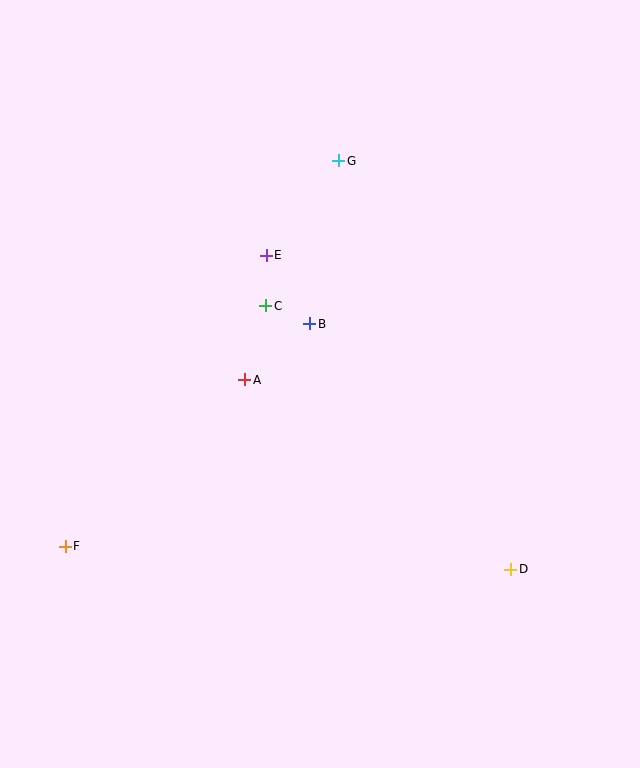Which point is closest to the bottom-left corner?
Point F is closest to the bottom-left corner.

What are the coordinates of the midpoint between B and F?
The midpoint between B and F is at (187, 435).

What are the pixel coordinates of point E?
Point E is at (266, 255).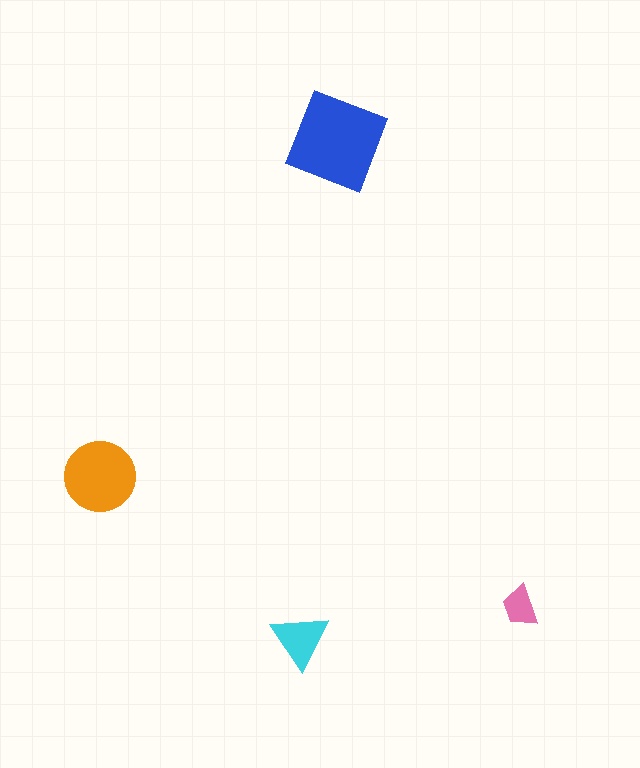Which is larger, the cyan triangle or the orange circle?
The orange circle.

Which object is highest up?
The blue square is topmost.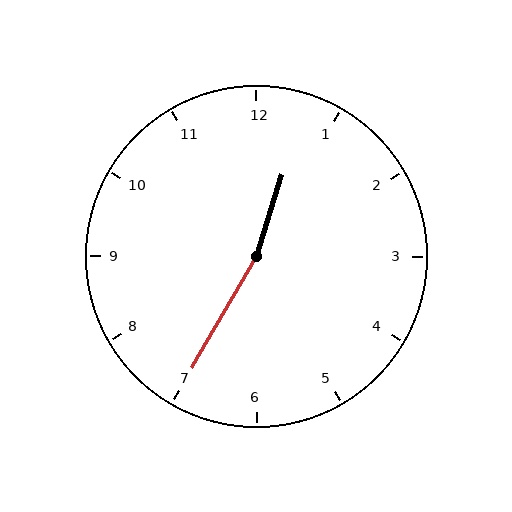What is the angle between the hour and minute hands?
Approximately 168 degrees.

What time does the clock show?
12:35.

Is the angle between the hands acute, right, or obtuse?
It is obtuse.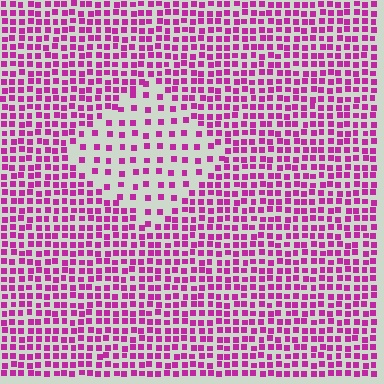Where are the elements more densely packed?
The elements are more densely packed outside the diamond boundary.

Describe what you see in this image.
The image contains small magenta elements arranged at two different densities. A diamond-shaped region is visible where the elements are less densely packed than the surrounding area.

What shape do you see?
I see a diamond.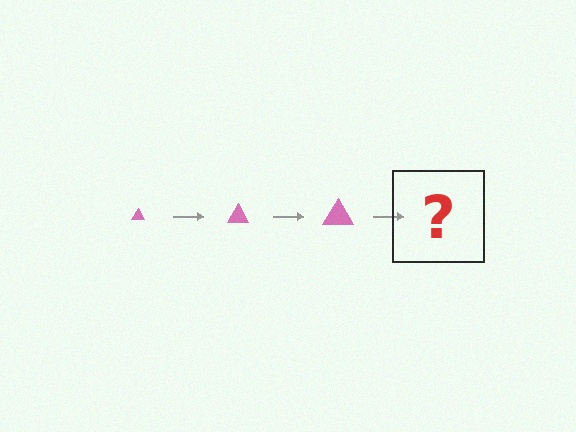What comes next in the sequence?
The next element should be a pink triangle, larger than the previous one.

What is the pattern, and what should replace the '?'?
The pattern is that the triangle gets progressively larger each step. The '?' should be a pink triangle, larger than the previous one.